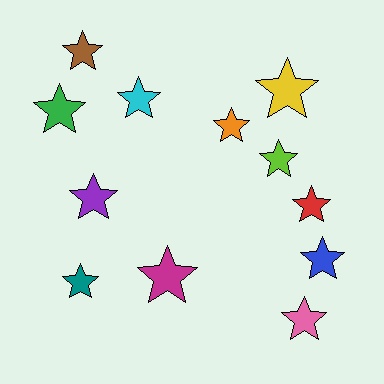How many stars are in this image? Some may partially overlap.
There are 12 stars.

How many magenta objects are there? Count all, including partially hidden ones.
There is 1 magenta object.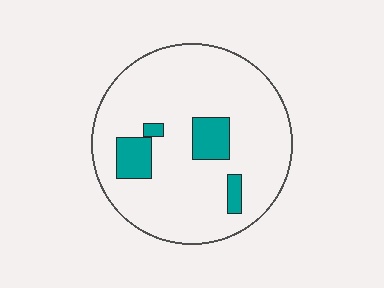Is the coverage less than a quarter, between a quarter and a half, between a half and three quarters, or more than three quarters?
Less than a quarter.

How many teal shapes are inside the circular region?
4.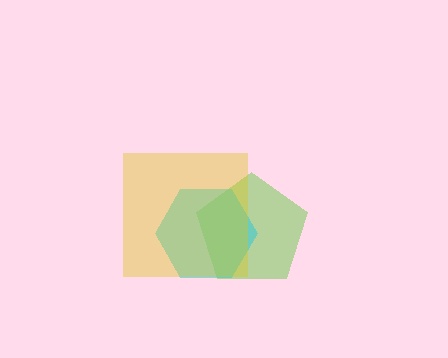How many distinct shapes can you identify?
There are 3 distinct shapes: a lime pentagon, a cyan hexagon, a yellow square.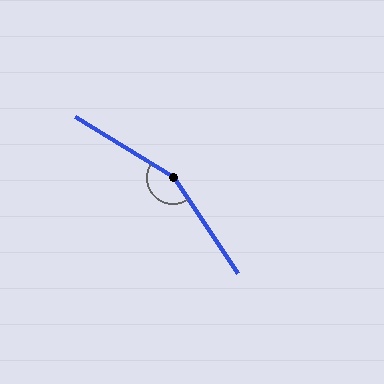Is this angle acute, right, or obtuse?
It is obtuse.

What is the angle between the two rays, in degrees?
Approximately 156 degrees.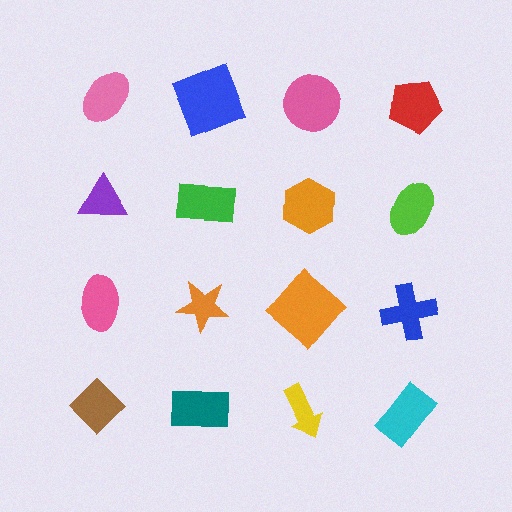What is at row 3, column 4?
A blue cross.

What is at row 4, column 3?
A yellow arrow.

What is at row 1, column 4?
A red pentagon.